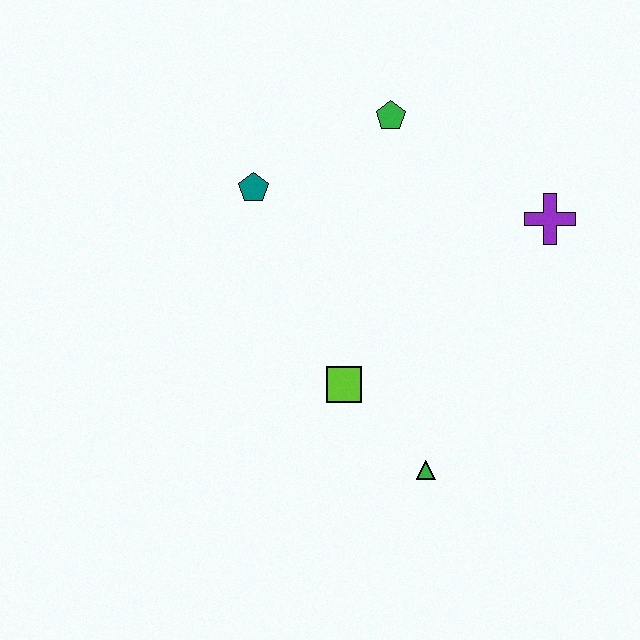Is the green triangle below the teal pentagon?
Yes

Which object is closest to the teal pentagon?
The green pentagon is closest to the teal pentagon.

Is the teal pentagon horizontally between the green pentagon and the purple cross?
No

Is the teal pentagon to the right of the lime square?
No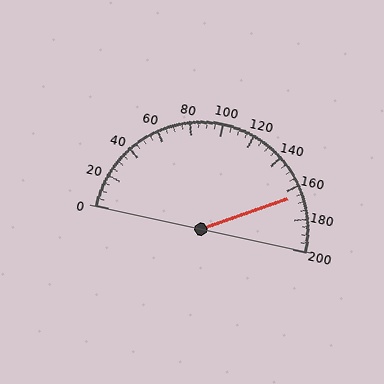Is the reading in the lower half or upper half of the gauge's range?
The reading is in the upper half of the range (0 to 200).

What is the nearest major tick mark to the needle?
The nearest major tick mark is 160.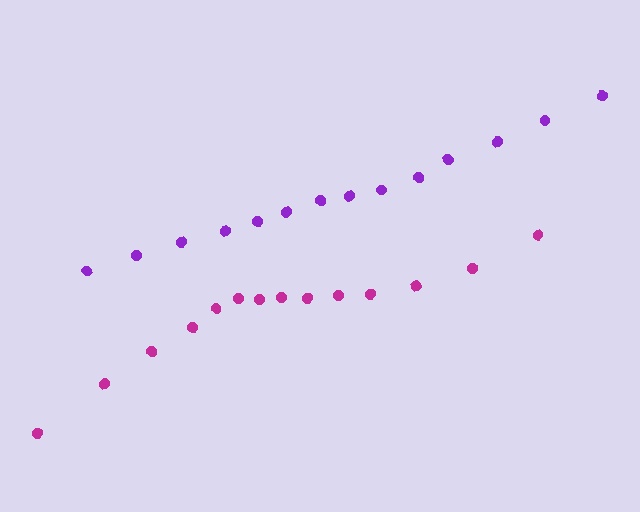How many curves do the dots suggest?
There are 2 distinct paths.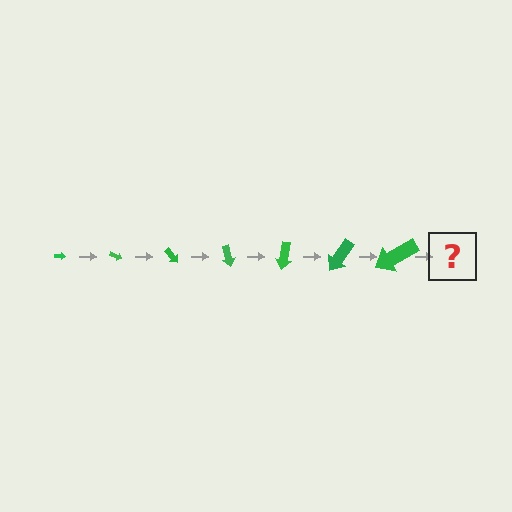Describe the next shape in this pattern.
It should be an arrow, larger than the previous one and rotated 175 degrees from the start.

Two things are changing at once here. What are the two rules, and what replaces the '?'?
The two rules are that the arrow grows larger each step and it rotates 25 degrees each step. The '?' should be an arrow, larger than the previous one and rotated 175 degrees from the start.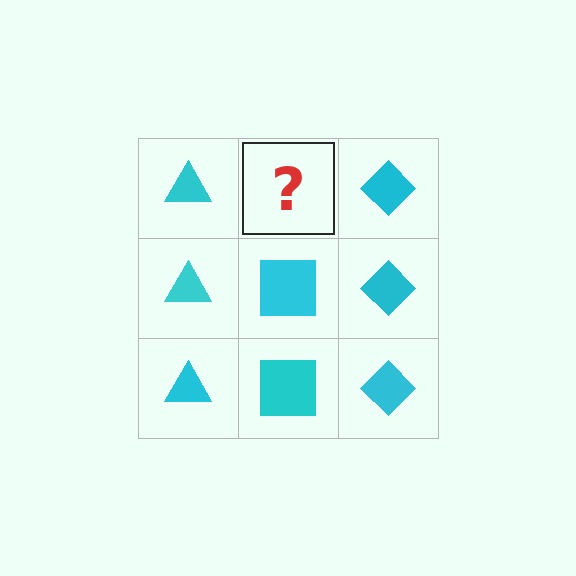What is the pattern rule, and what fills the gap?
The rule is that each column has a consistent shape. The gap should be filled with a cyan square.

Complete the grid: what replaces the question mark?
The question mark should be replaced with a cyan square.